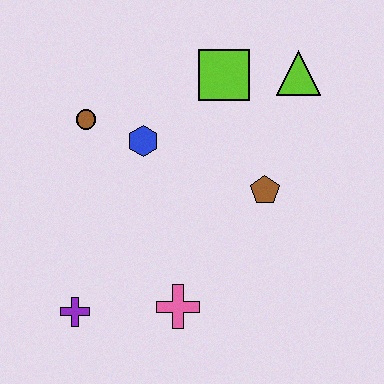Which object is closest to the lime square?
The lime triangle is closest to the lime square.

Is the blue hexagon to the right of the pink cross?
No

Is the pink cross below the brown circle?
Yes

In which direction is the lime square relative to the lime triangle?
The lime square is to the left of the lime triangle.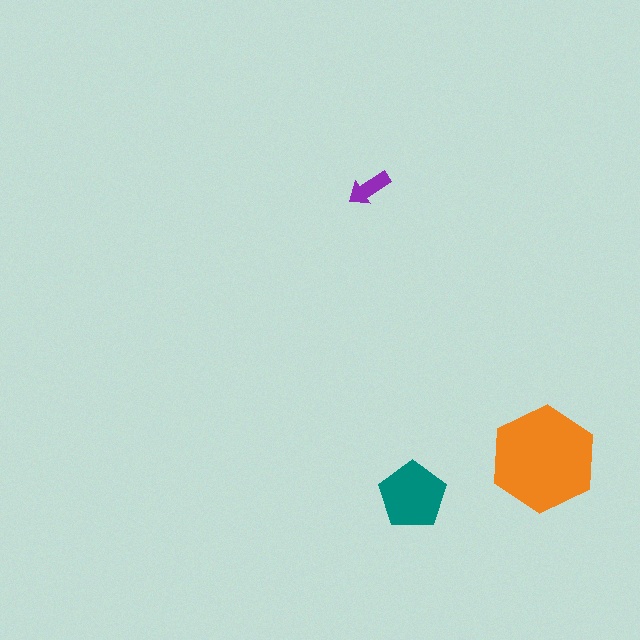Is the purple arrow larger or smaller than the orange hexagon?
Smaller.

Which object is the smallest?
The purple arrow.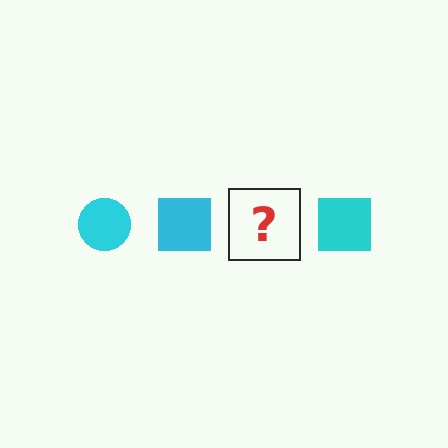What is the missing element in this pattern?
The missing element is a cyan circle.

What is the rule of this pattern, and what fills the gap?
The rule is that the pattern cycles through circle, square shapes in cyan. The gap should be filled with a cyan circle.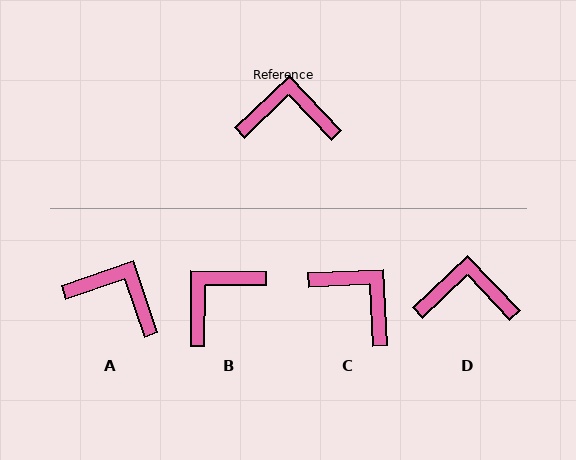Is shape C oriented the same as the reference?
No, it is off by about 41 degrees.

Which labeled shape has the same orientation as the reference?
D.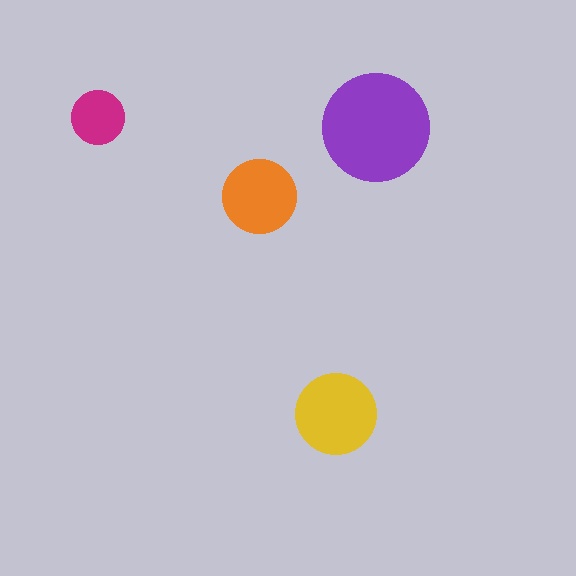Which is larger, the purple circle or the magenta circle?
The purple one.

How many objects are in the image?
There are 4 objects in the image.